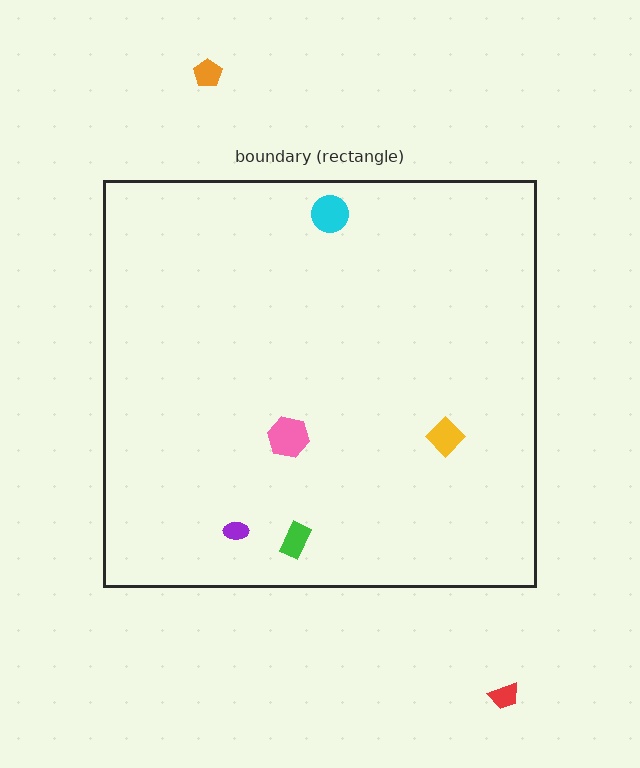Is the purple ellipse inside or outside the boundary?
Inside.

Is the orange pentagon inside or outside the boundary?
Outside.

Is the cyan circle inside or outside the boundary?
Inside.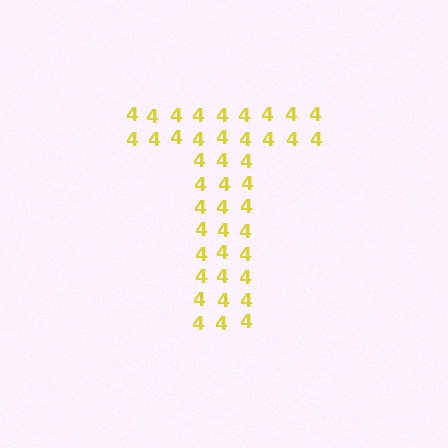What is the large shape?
The large shape is the letter T.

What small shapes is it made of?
It is made of small digit 4's.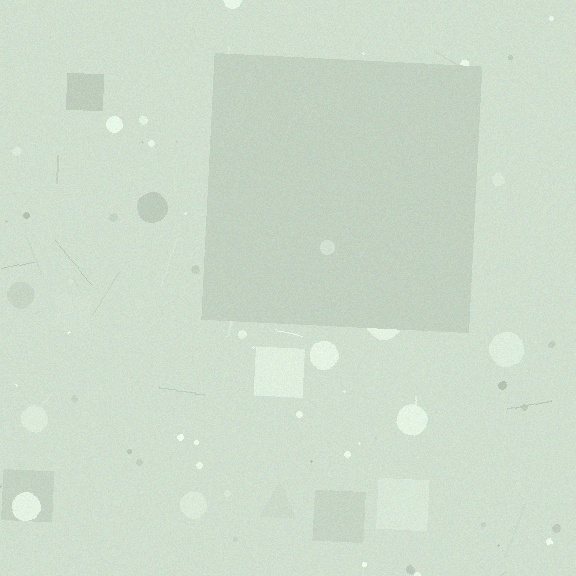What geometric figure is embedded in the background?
A square is embedded in the background.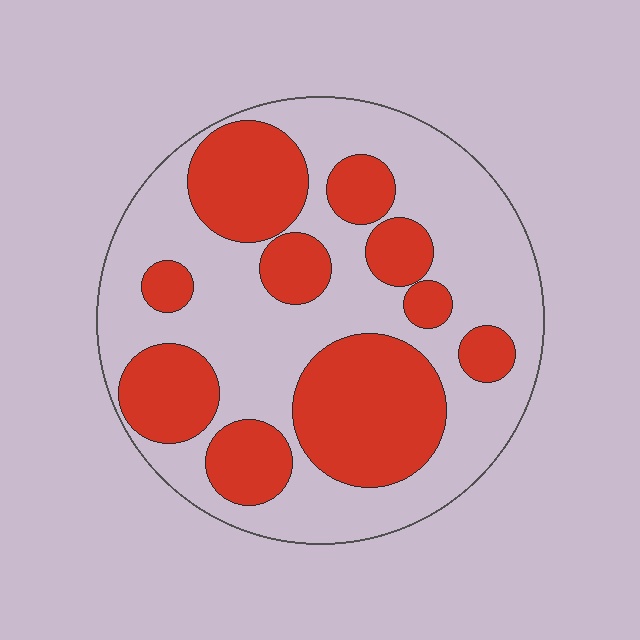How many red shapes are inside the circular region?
10.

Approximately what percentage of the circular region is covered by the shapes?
Approximately 40%.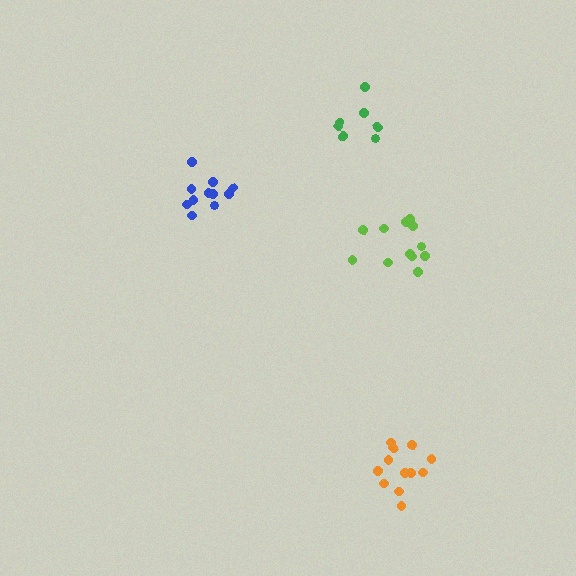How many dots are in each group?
Group 1: 12 dots, Group 2: 7 dots, Group 3: 11 dots, Group 4: 12 dots (42 total).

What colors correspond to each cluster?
The clusters are colored: lime, green, blue, orange.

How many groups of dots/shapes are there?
There are 4 groups.